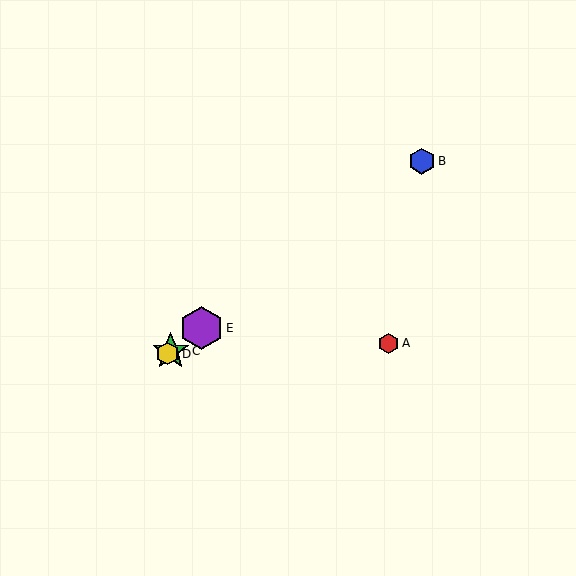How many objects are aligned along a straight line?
4 objects (B, C, D, E) are aligned along a straight line.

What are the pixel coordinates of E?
Object E is at (201, 328).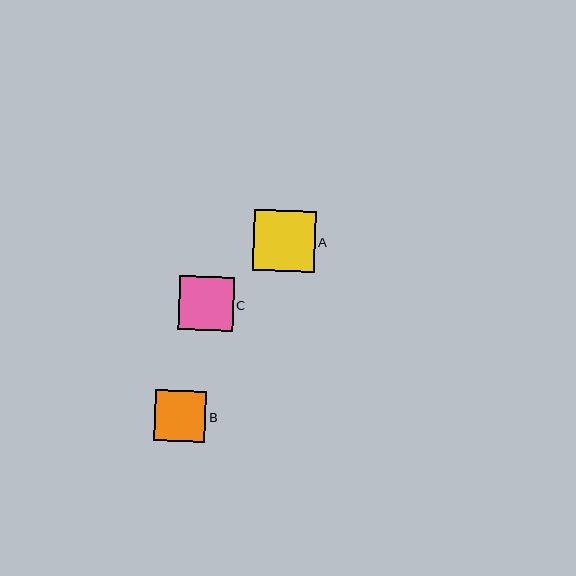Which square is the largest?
Square A is the largest with a size of approximately 62 pixels.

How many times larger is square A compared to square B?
Square A is approximately 1.2 times the size of square B.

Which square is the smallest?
Square B is the smallest with a size of approximately 51 pixels.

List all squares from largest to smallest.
From largest to smallest: A, C, B.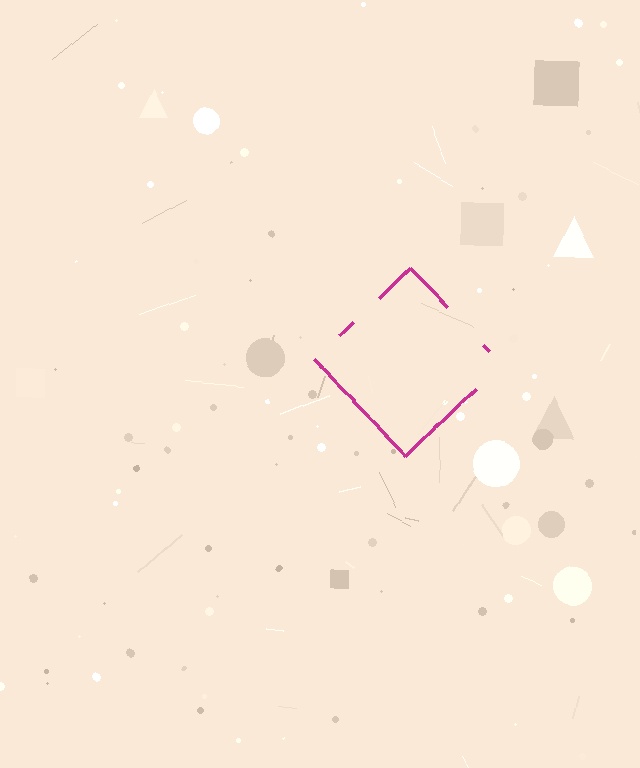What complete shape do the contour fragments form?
The contour fragments form a diamond.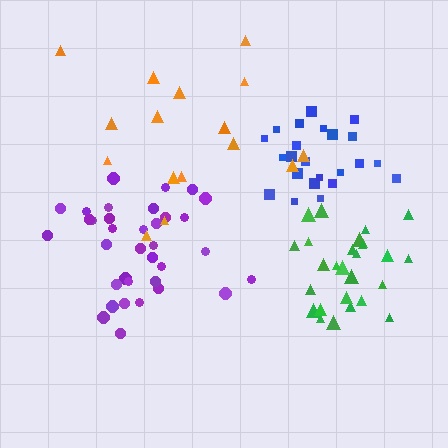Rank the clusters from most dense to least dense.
green, blue, purple, orange.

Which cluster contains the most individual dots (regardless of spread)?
Purple (35).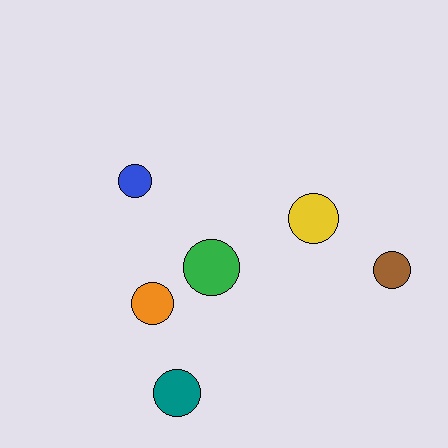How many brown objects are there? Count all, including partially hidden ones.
There is 1 brown object.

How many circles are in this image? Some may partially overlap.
There are 6 circles.